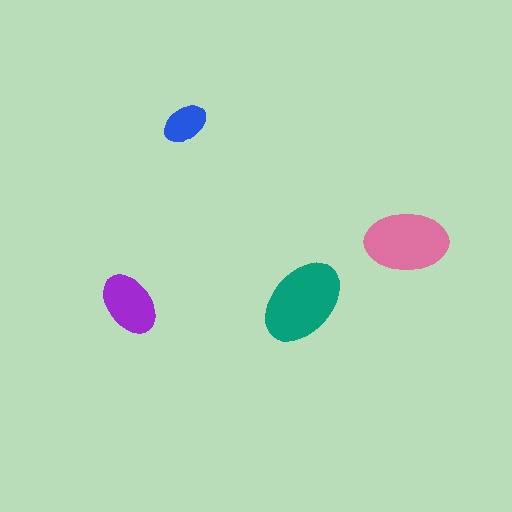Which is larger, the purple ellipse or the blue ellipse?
The purple one.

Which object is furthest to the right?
The pink ellipse is rightmost.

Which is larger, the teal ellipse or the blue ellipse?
The teal one.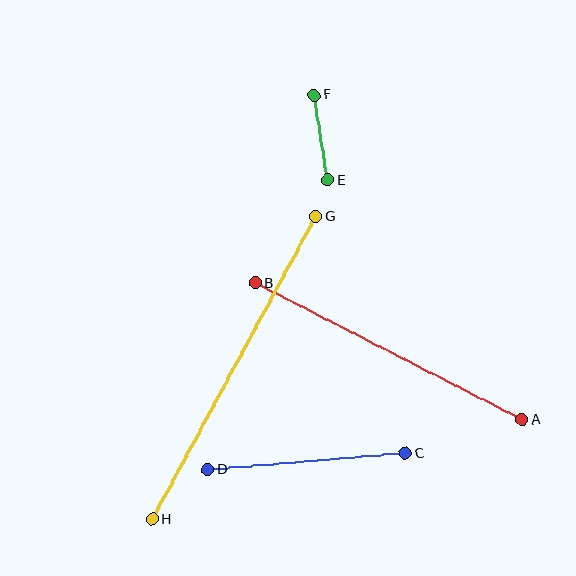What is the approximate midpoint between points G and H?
The midpoint is at approximately (234, 368) pixels.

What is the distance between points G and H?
The distance is approximately 344 pixels.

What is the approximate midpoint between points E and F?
The midpoint is at approximately (321, 138) pixels.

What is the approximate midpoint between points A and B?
The midpoint is at approximately (389, 352) pixels.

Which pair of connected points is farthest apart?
Points G and H are farthest apart.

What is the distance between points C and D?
The distance is approximately 198 pixels.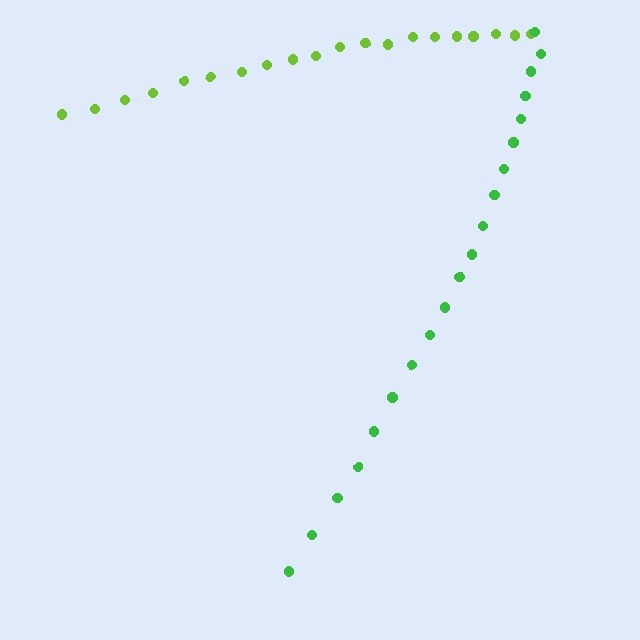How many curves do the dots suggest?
There are 2 distinct paths.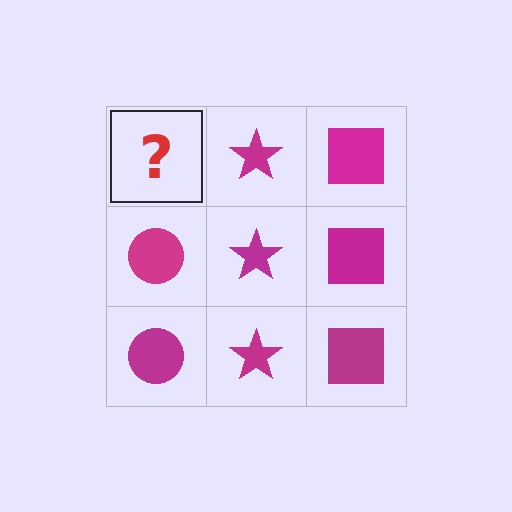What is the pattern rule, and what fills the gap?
The rule is that each column has a consistent shape. The gap should be filled with a magenta circle.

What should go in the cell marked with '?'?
The missing cell should contain a magenta circle.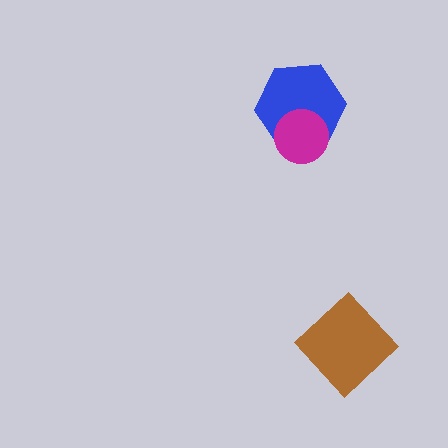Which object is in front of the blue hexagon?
The magenta circle is in front of the blue hexagon.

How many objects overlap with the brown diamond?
0 objects overlap with the brown diamond.